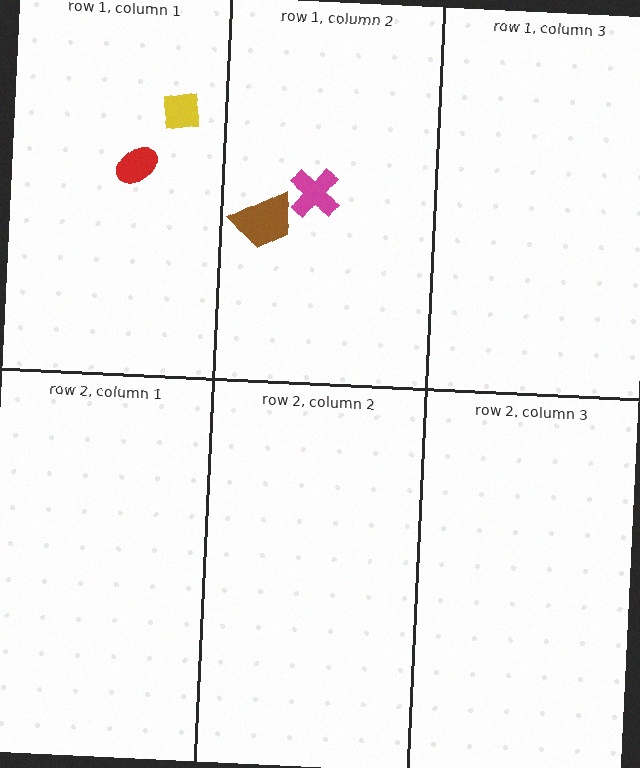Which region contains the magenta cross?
The row 1, column 2 region.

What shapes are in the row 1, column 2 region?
The brown trapezoid, the magenta cross.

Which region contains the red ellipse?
The row 1, column 1 region.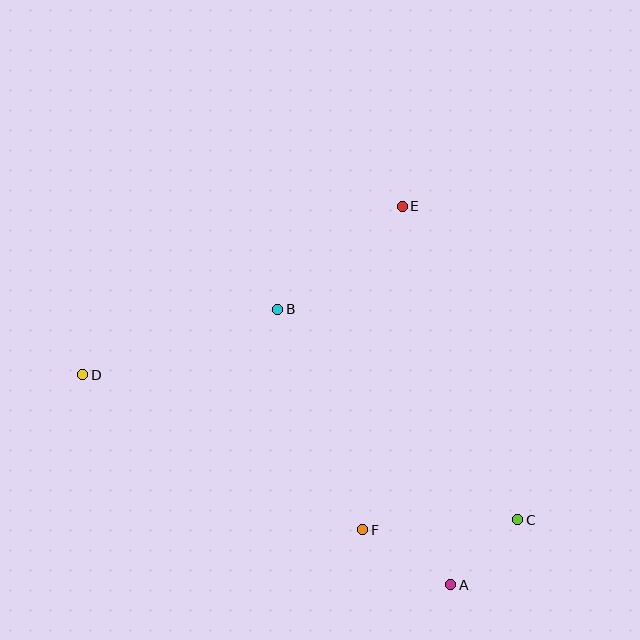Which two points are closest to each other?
Points A and C are closest to each other.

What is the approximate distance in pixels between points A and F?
The distance between A and F is approximately 104 pixels.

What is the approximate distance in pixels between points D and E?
The distance between D and E is approximately 361 pixels.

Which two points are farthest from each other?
Points C and D are farthest from each other.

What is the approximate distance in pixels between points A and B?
The distance between A and B is approximately 325 pixels.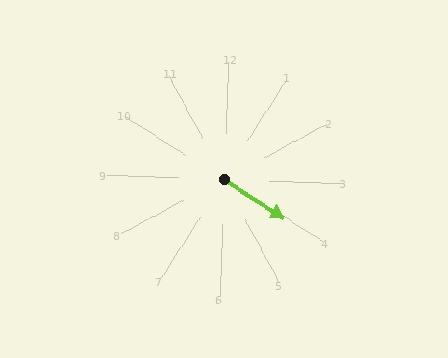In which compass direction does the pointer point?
Southeast.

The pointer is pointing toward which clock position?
Roughly 4 o'clock.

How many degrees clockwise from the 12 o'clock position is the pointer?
Approximately 121 degrees.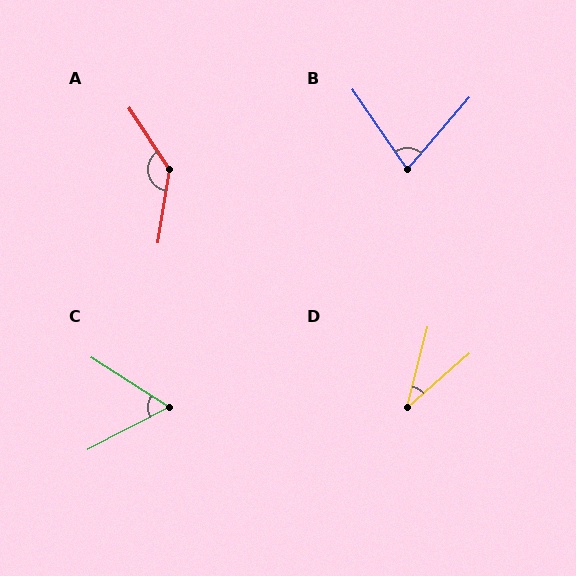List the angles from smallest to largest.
D (34°), C (61°), B (76°), A (138°).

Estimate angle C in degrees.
Approximately 61 degrees.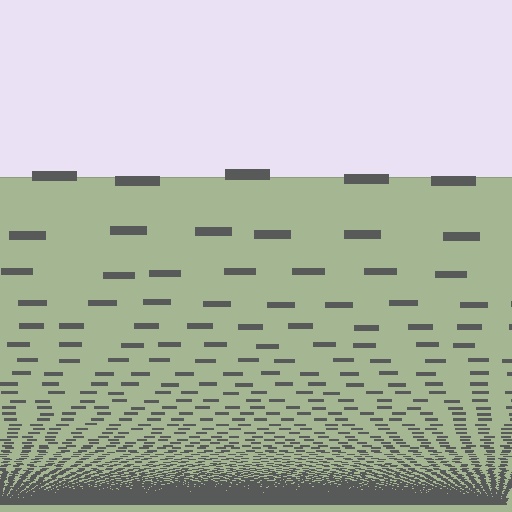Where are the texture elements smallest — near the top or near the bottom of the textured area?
Near the bottom.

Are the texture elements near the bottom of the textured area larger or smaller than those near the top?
Smaller. The gradient is inverted — elements near the bottom are smaller and denser.